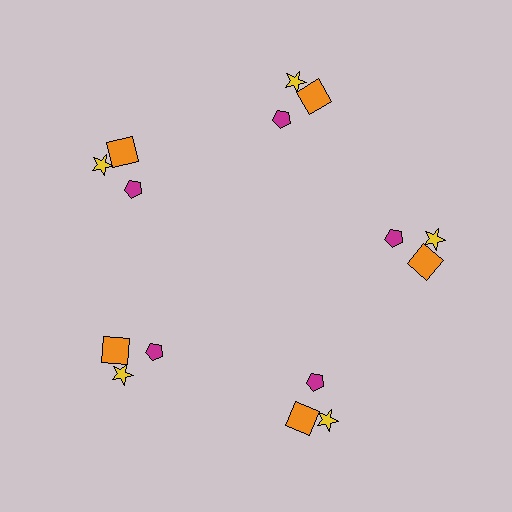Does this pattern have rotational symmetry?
Yes, this pattern has 5-fold rotational symmetry. It looks the same after rotating 72 degrees around the center.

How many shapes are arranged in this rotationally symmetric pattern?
There are 15 shapes, arranged in 5 groups of 3.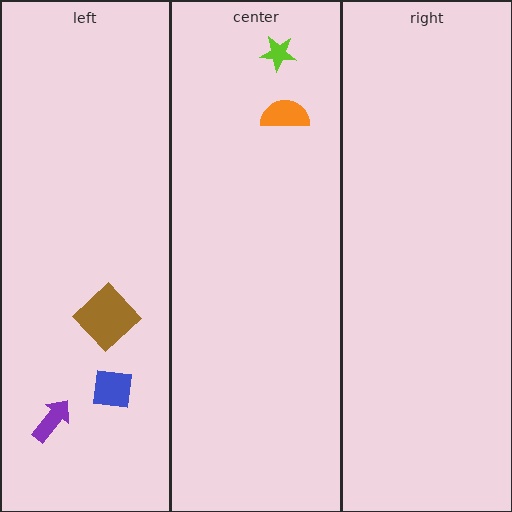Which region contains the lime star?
The center region.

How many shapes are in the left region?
3.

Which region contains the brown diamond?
The left region.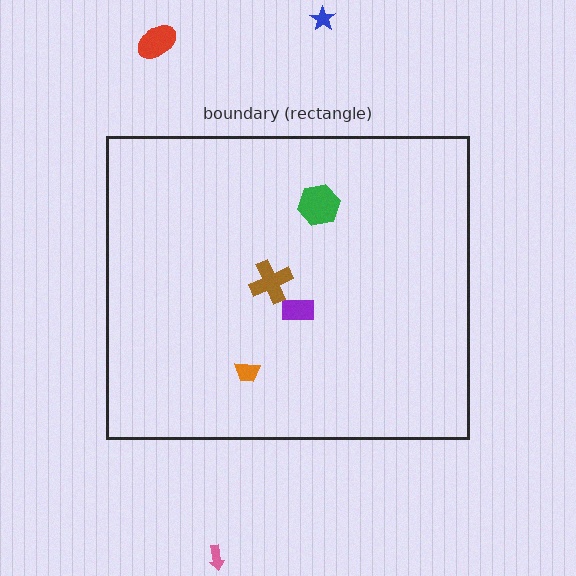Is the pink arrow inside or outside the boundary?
Outside.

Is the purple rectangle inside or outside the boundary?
Inside.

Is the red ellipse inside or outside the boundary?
Outside.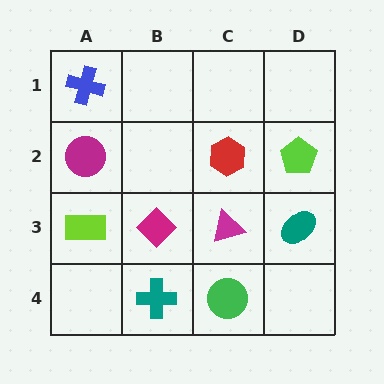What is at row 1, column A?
A blue cross.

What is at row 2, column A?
A magenta circle.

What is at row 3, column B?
A magenta diamond.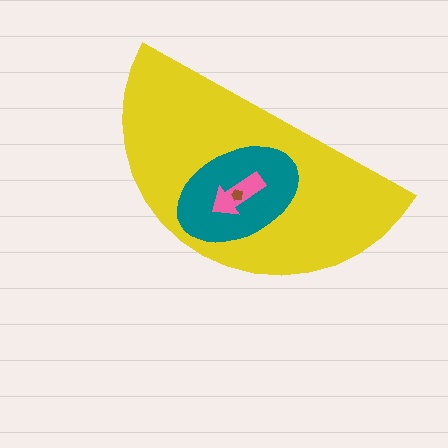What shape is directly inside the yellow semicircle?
The teal ellipse.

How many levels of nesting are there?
4.